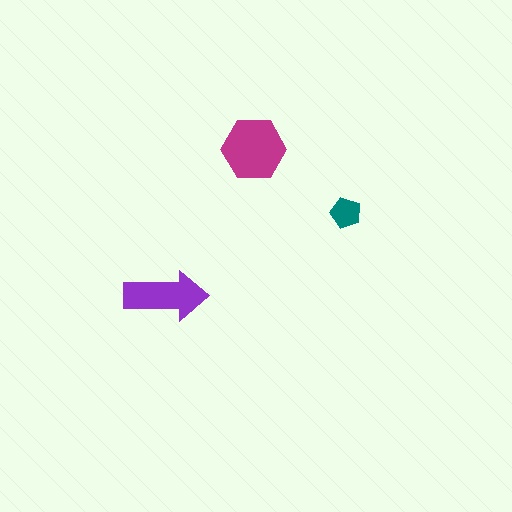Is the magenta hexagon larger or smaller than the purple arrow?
Larger.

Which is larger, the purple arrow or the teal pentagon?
The purple arrow.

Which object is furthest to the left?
The purple arrow is leftmost.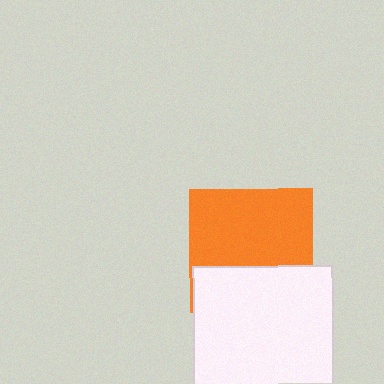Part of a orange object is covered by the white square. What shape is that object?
It is a square.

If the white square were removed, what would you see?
You would see the complete orange square.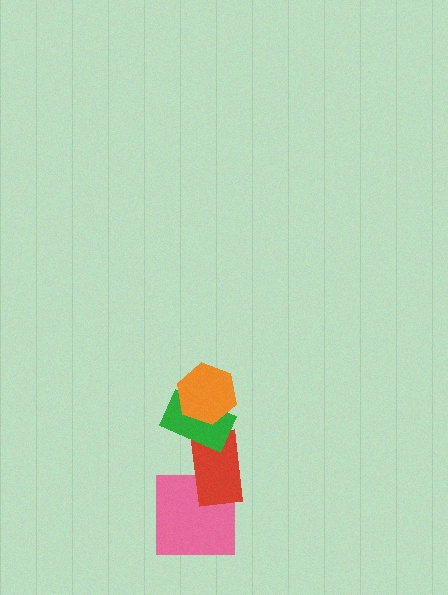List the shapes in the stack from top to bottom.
From top to bottom: the orange hexagon, the green rectangle, the red rectangle, the pink square.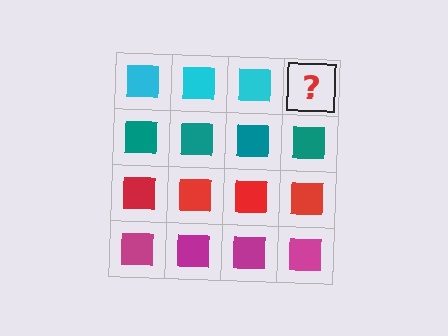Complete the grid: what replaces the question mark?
The question mark should be replaced with a cyan square.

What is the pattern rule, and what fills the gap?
The rule is that each row has a consistent color. The gap should be filled with a cyan square.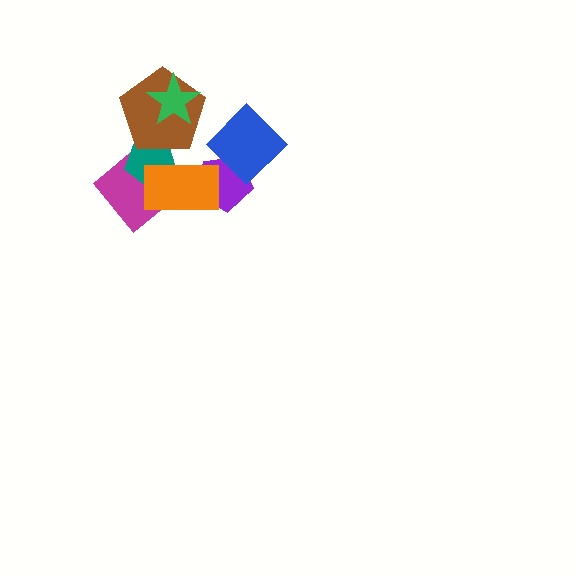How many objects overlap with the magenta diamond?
2 objects overlap with the magenta diamond.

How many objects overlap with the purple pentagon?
2 objects overlap with the purple pentagon.